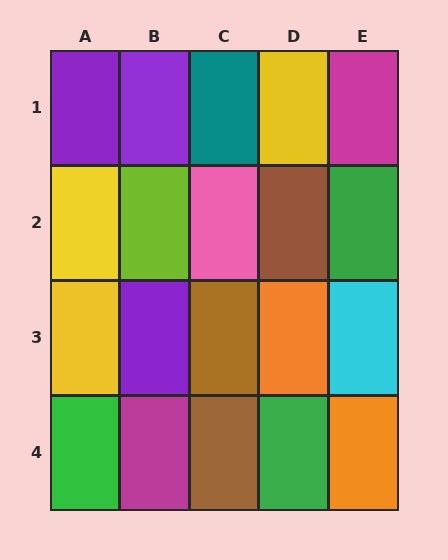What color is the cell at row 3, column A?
Yellow.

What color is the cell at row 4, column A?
Green.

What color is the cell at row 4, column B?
Magenta.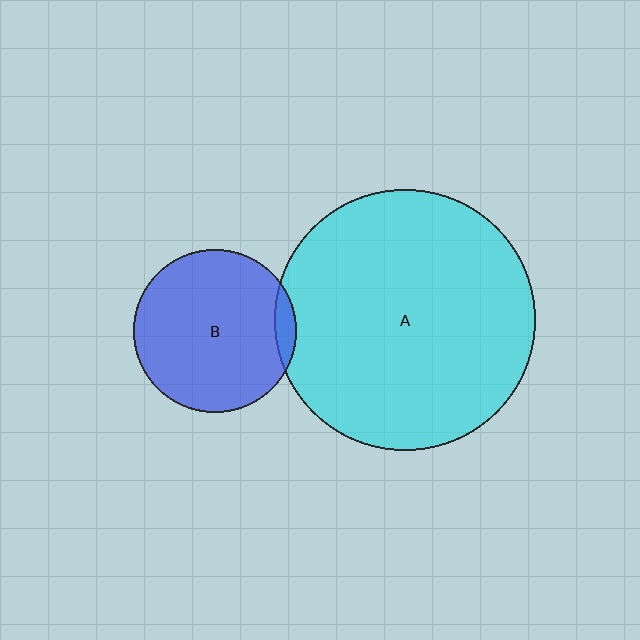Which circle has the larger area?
Circle A (cyan).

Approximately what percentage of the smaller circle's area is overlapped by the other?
Approximately 5%.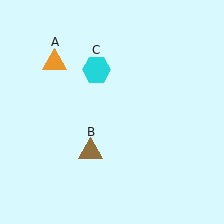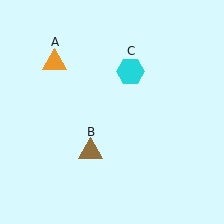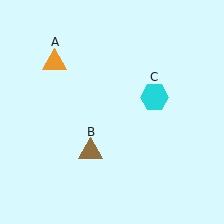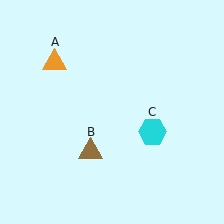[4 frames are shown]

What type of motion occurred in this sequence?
The cyan hexagon (object C) rotated clockwise around the center of the scene.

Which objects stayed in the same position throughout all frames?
Orange triangle (object A) and brown triangle (object B) remained stationary.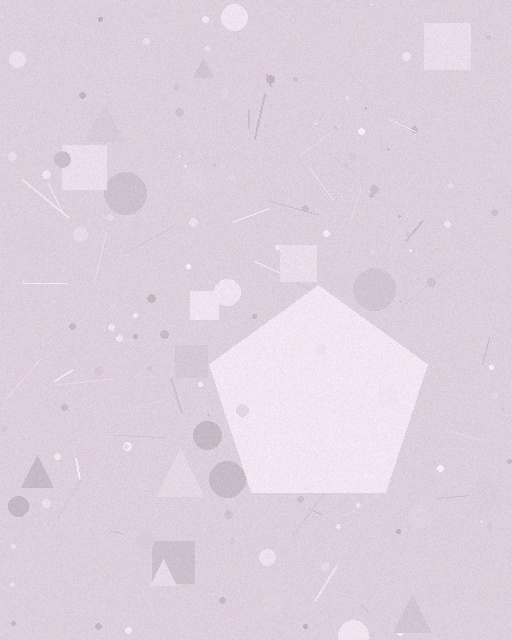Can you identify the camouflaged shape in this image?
The camouflaged shape is a pentagon.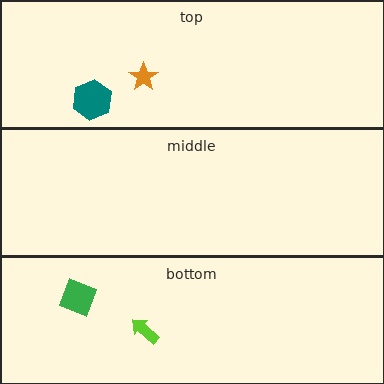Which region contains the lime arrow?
The bottom region.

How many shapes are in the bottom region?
2.